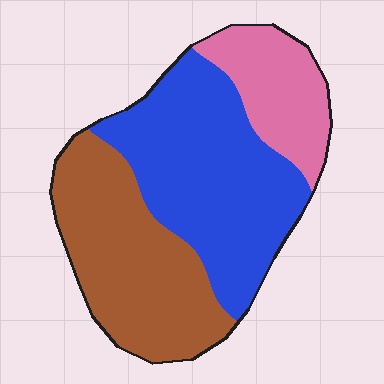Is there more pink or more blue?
Blue.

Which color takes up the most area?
Blue, at roughly 45%.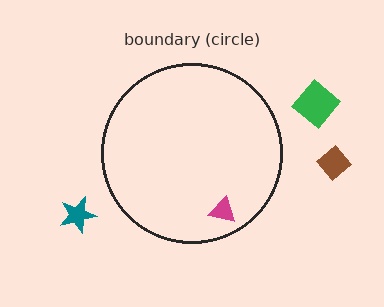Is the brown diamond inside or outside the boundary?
Outside.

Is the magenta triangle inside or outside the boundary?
Inside.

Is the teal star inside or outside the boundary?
Outside.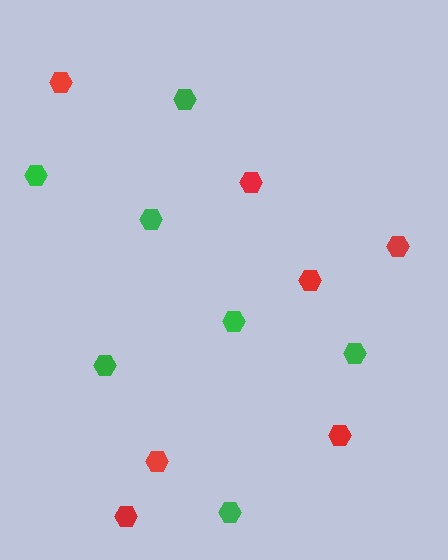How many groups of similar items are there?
There are 2 groups: one group of red hexagons (7) and one group of green hexagons (7).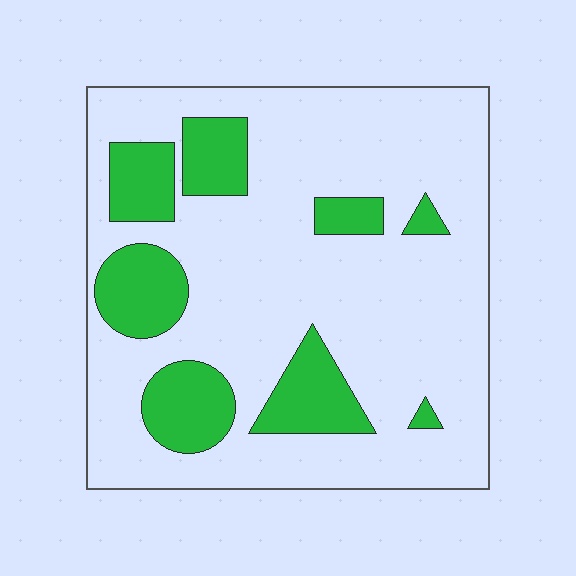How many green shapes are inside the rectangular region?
8.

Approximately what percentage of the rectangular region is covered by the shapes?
Approximately 20%.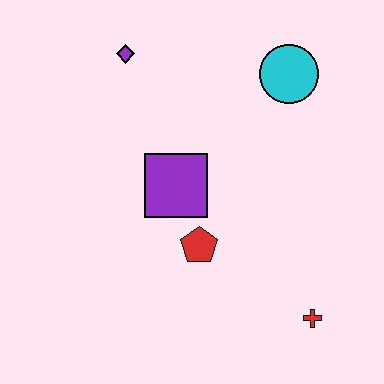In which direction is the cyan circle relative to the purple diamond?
The cyan circle is to the right of the purple diamond.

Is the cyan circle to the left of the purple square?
No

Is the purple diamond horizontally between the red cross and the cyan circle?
No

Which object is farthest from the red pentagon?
The purple diamond is farthest from the red pentagon.